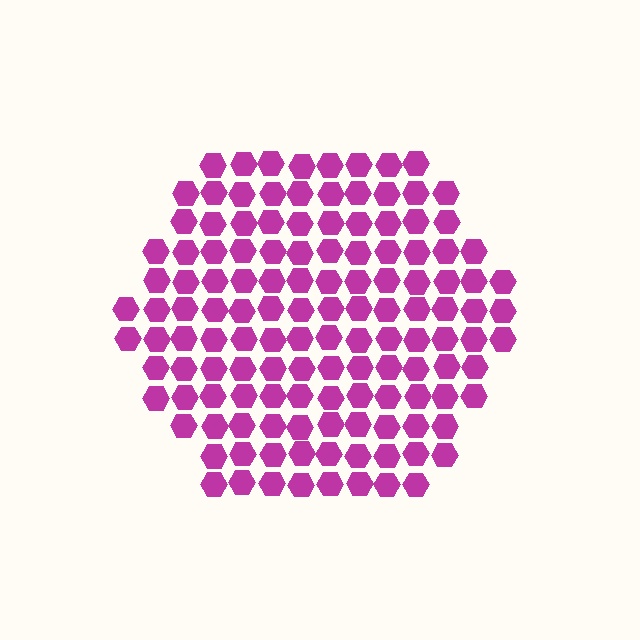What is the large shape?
The large shape is a hexagon.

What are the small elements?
The small elements are hexagons.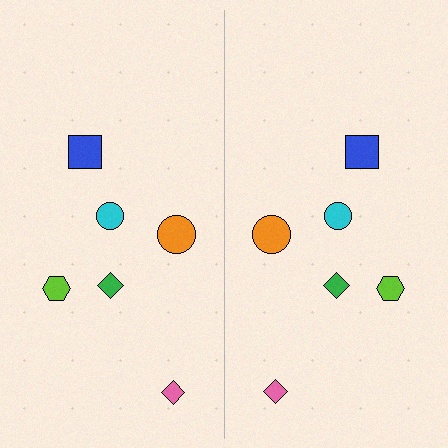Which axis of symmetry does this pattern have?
The pattern has a vertical axis of symmetry running through the center of the image.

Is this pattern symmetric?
Yes, this pattern has bilateral (reflection) symmetry.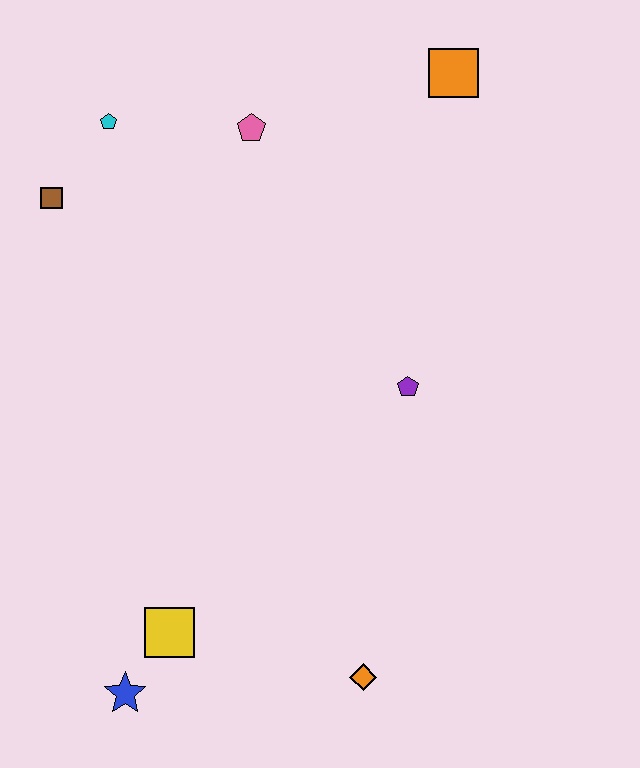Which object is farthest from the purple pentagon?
The blue star is farthest from the purple pentagon.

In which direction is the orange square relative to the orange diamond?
The orange square is above the orange diamond.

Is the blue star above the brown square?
No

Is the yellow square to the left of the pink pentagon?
Yes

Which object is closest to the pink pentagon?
The cyan pentagon is closest to the pink pentagon.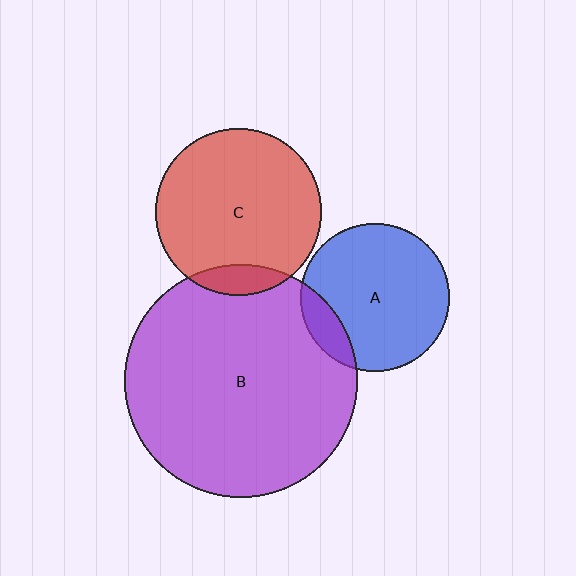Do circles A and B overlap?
Yes.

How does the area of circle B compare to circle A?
Approximately 2.5 times.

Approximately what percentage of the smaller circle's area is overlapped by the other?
Approximately 15%.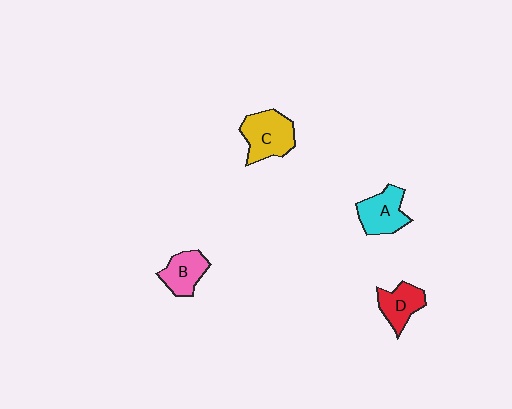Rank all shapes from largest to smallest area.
From largest to smallest: C (yellow), A (cyan), B (pink), D (red).